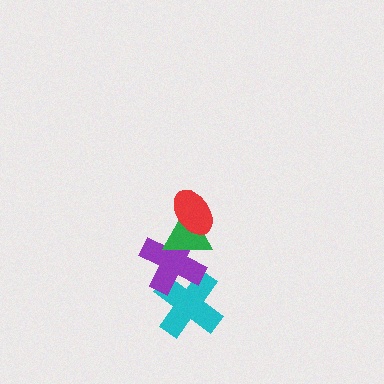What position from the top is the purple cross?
The purple cross is 3rd from the top.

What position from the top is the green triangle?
The green triangle is 2nd from the top.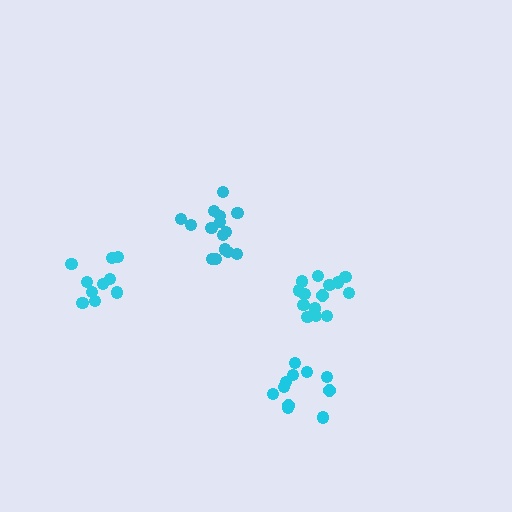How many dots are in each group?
Group 1: 11 dots, Group 2: 15 dots, Group 3: 14 dots, Group 4: 10 dots (50 total).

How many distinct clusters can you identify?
There are 4 distinct clusters.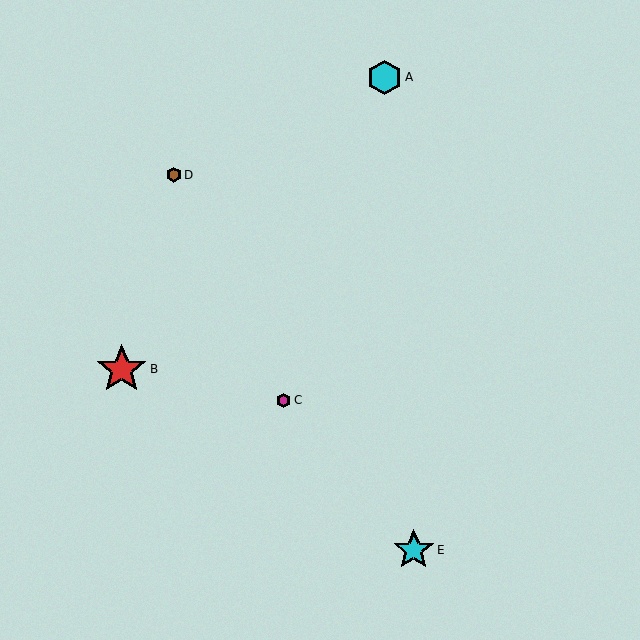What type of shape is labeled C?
Shape C is a magenta hexagon.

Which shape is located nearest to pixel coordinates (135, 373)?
The red star (labeled B) at (122, 369) is nearest to that location.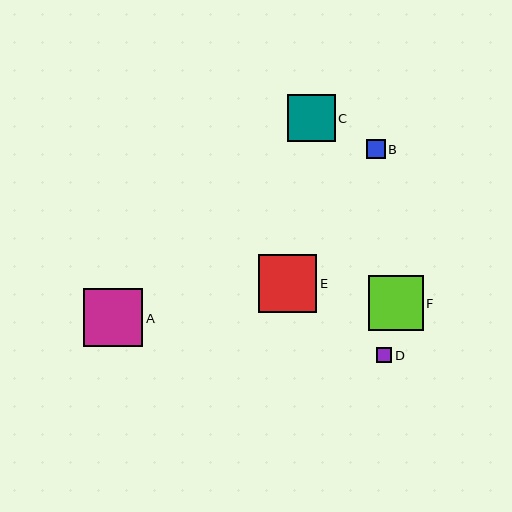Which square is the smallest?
Square D is the smallest with a size of approximately 15 pixels.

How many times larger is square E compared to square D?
Square E is approximately 3.9 times the size of square D.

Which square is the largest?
Square A is the largest with a size of approximately 59 pixels.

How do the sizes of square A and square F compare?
Square A and square F are approximately the same size.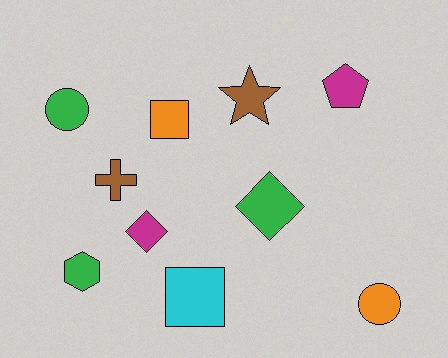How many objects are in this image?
There are 10 objects.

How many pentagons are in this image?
There is 1 pentagon.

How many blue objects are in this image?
There are no blue objects.